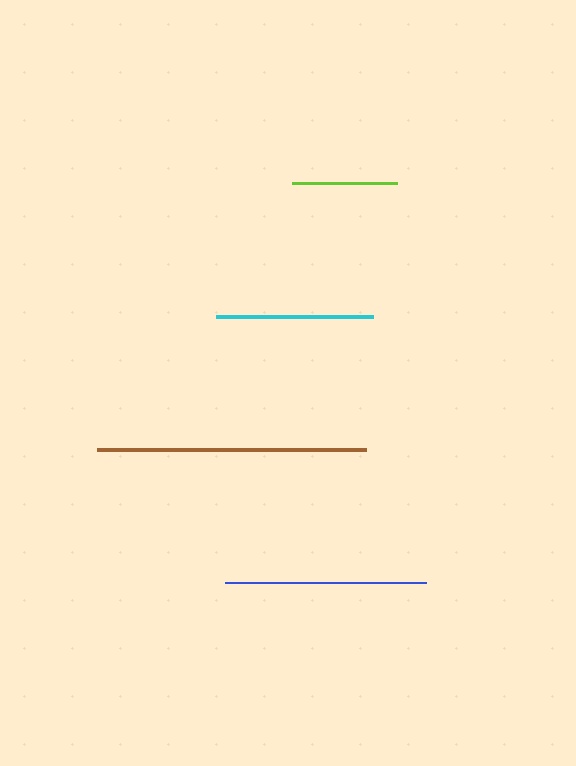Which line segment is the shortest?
The lime line is the shortest at approximately 105 pixels.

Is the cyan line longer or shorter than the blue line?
The blue line is longer than the cyan line.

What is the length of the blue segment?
The blue segment is approximately 202 pixels long.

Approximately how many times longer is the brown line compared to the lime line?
The brown line is approximately 2.6 times the length of the lime line.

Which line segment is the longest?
The brown line is the longest at approximately 269 pixels.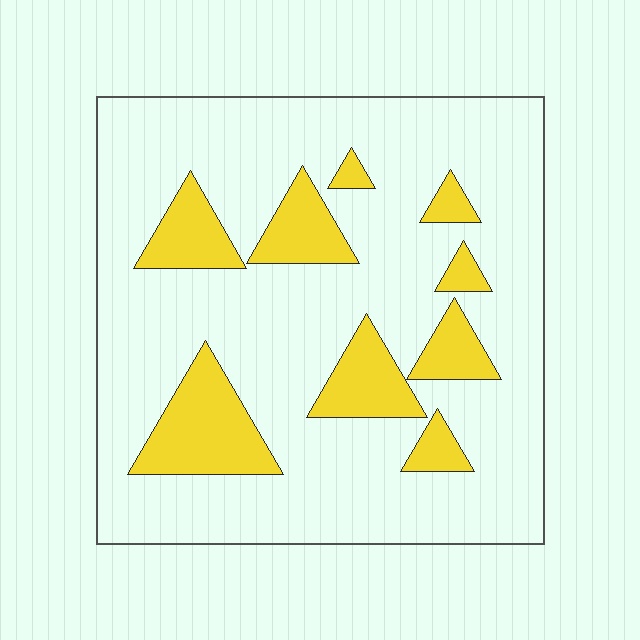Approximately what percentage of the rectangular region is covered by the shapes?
Approximately 20%.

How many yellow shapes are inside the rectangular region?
9.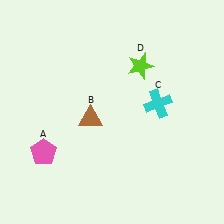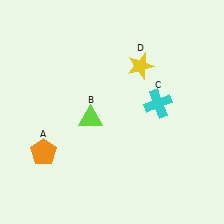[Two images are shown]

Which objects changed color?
A changed from pink to orange. B changed from brown to lime. D changed from lime to yellow.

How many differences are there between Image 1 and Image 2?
There are 3 differences between the two images.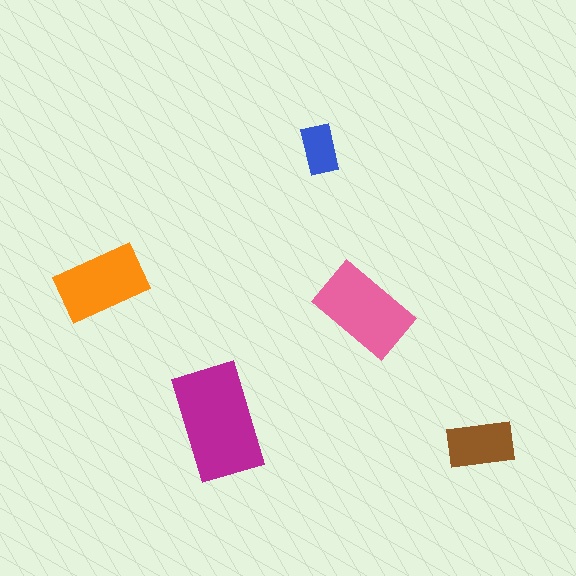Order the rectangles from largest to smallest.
the magenta one, the pink one, the orange one, the brown one, the blue one.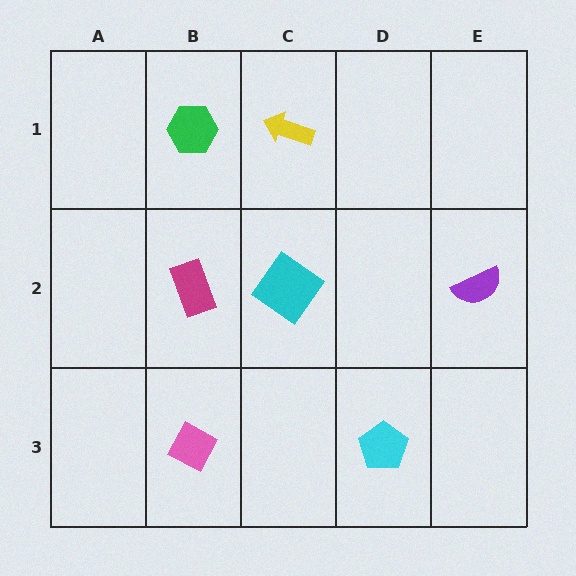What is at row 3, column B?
A pink diamond.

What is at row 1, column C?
A yellow arrow.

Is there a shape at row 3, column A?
No, that cell is empty.